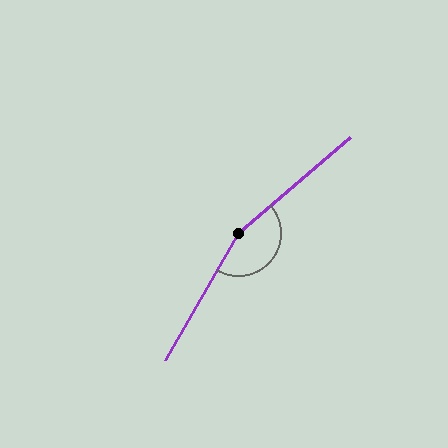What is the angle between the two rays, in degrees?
Approximately 161 degrees.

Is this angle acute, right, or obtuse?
It is obtuse.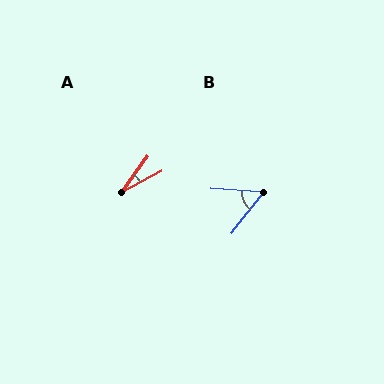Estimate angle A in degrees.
Approximately 26 degrees.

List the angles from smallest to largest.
A (26°), B (56°).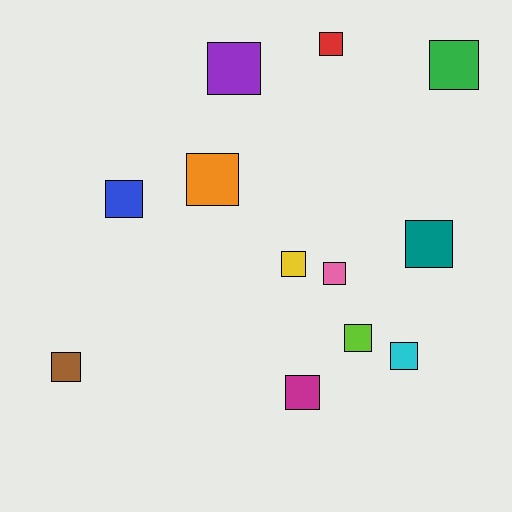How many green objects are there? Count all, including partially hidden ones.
There is 1 green object.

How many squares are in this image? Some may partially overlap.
There are 12 squares.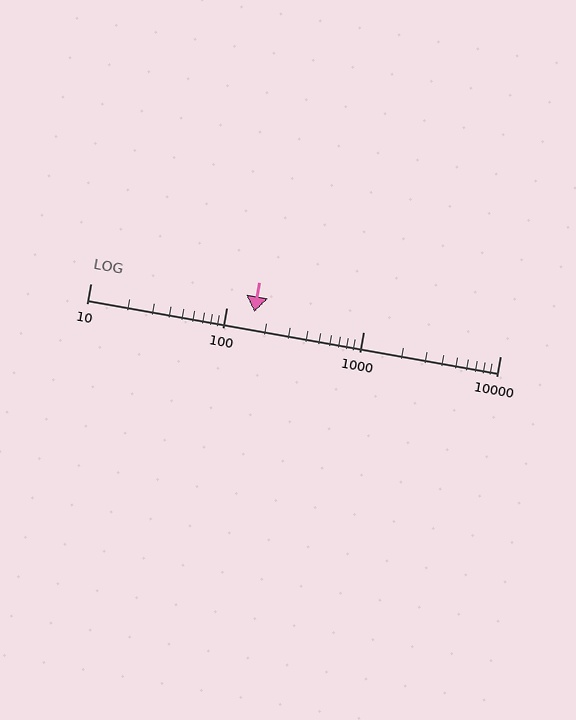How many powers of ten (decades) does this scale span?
The scale spans 3 decades, from 10 to 10000.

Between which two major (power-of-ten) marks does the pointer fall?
The pointer is between 100 and 1000.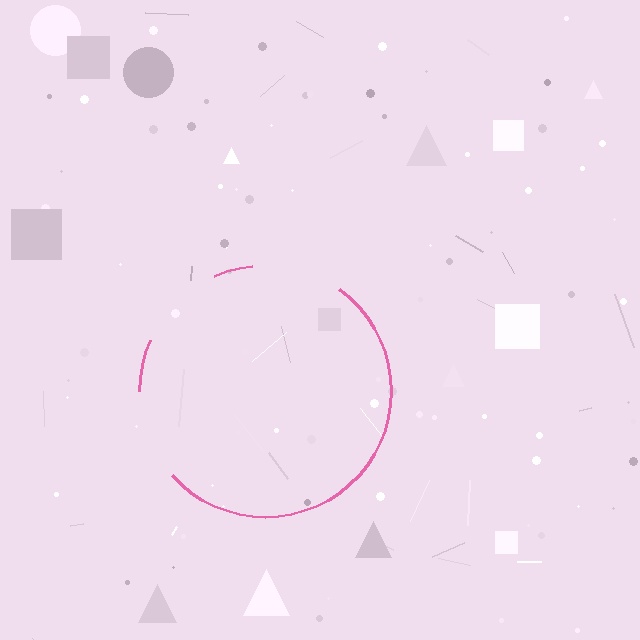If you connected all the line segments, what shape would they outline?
They would outline a circle.